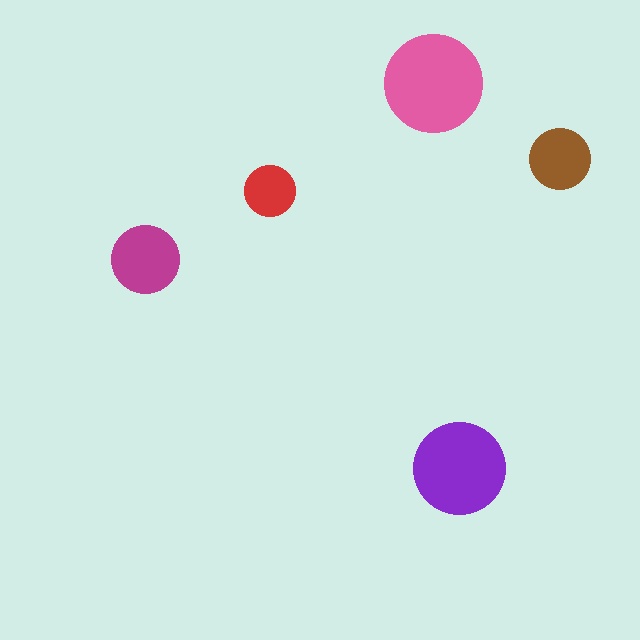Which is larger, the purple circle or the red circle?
The purple one.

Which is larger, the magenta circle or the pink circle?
The pink one.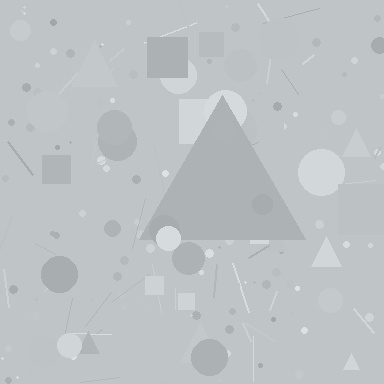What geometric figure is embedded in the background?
A triangle is embedded in the background.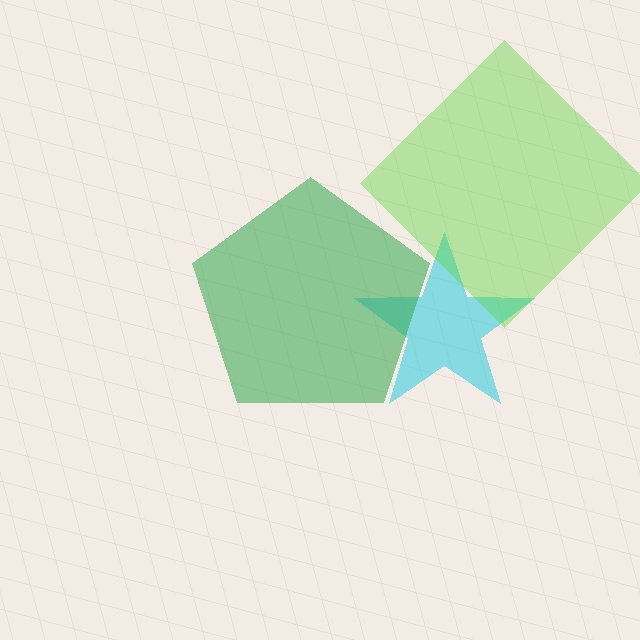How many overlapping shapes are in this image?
There are 3 overlapping shapes in the image.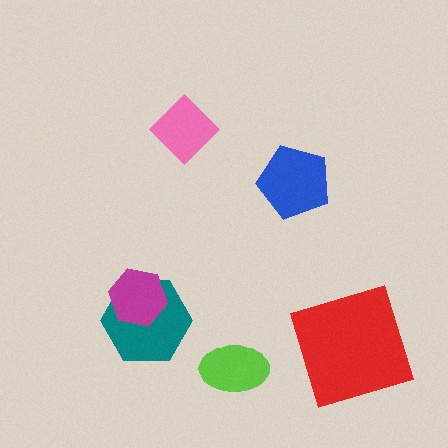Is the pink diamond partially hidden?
No, no other shape covers it.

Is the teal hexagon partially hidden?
Yes, it is partially covered by another shape.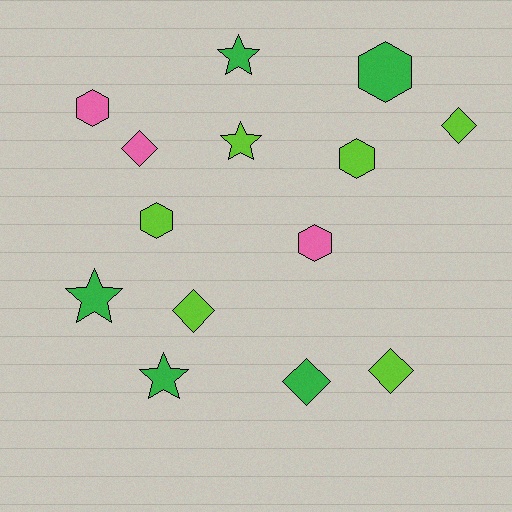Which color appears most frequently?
Lime, with 6 objects.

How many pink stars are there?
There are no pink stars.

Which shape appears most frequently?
Hexagon, with 5 objects.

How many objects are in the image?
There are 14 objects.